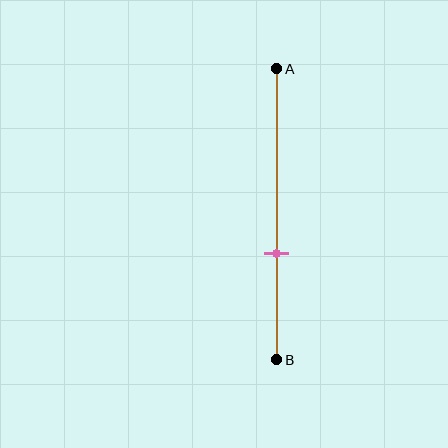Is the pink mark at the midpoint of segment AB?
No, the mark is at about 65% from A, not at the 50% midpoint.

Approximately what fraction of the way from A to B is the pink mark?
The pink mark is approximately 65% of the way from A to B.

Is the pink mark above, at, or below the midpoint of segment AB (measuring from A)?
The pink mark is below the midpoint of segment AB.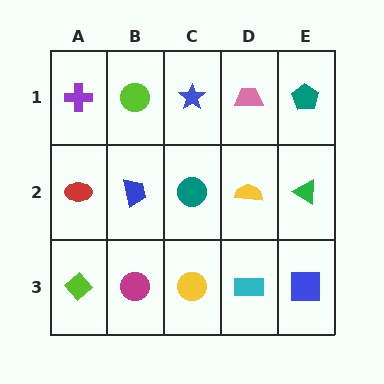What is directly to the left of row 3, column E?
A cyan rectangle.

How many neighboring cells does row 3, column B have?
3.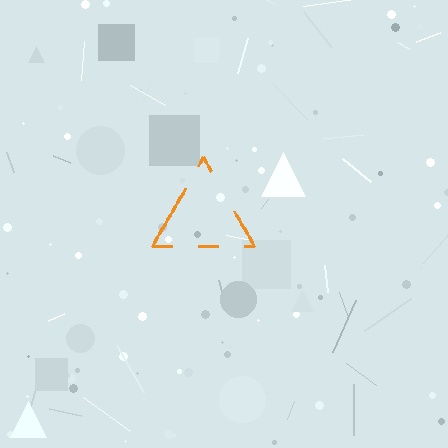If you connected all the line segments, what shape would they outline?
They would outline a triangle.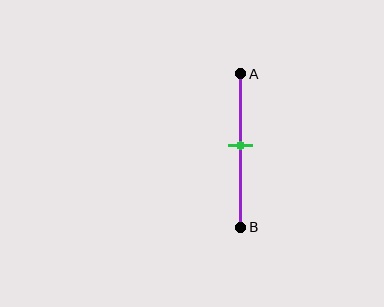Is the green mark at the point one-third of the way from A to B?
No, the mark is at about 45% from A, not at the 33% one-third point.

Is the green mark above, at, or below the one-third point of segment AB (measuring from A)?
The green mark is below the one-third point of segment AB.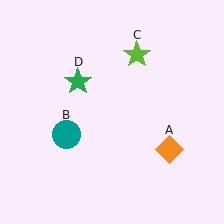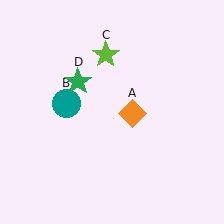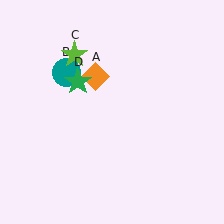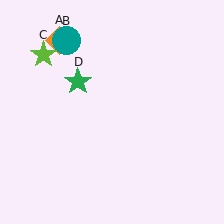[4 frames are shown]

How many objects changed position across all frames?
3 objects changed position: orange diamond (object A), teal circle (object B), lime star (object C).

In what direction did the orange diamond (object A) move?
The orange diamond (object A) moved up and to the left.